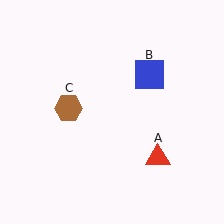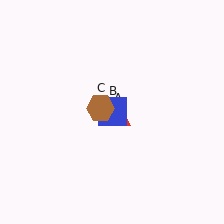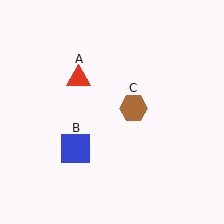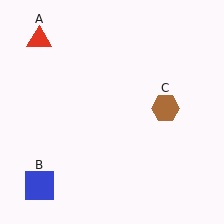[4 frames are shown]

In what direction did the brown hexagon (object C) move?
The brown hexagon (object C) moved right.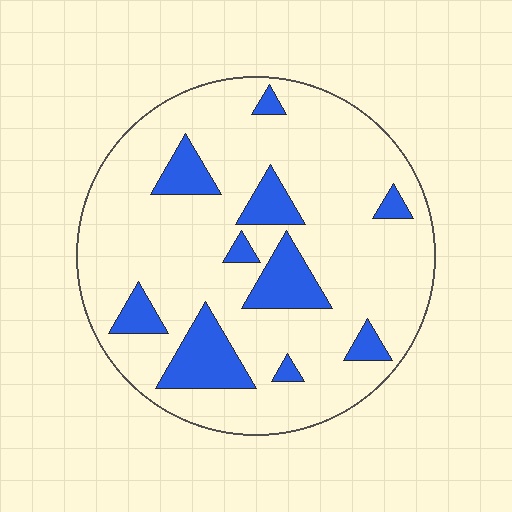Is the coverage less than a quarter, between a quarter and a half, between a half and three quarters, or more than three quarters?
Less than a quarter.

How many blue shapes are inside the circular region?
10.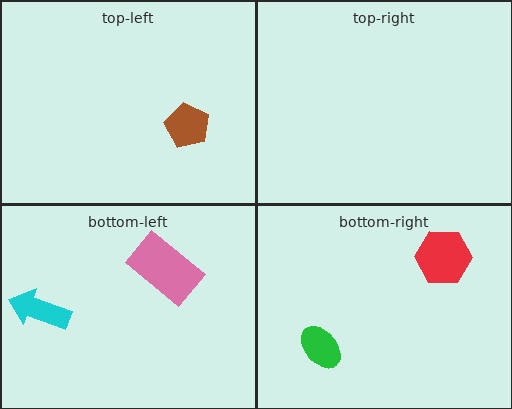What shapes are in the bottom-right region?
The red hexagon, the green ellipse.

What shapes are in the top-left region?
The brown pentagon.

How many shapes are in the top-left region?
1.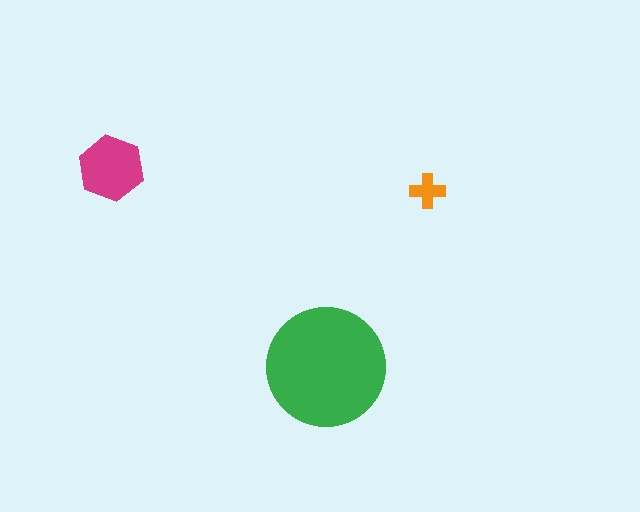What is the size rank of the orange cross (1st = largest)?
3rd.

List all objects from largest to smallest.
The green circle, the magenta hexagon, the orange cross.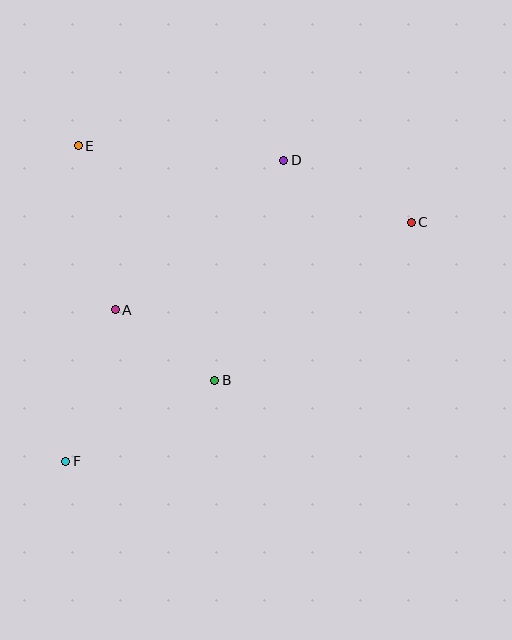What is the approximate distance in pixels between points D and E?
The distance between D and E is approximately 206 pixels.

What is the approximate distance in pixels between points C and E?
The distance between C and E is approximately 342 pixels.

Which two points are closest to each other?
Points A and B are closest to each other.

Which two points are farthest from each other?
Points C and F are farthest from each other.